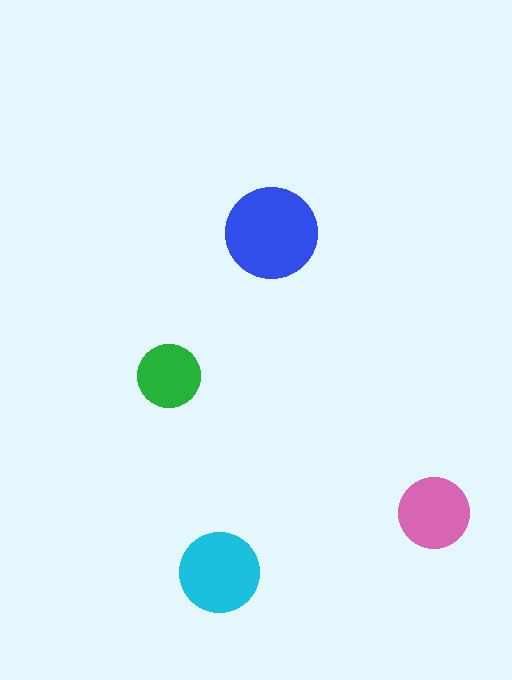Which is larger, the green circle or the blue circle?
The blue one.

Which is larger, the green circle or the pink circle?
The pink one.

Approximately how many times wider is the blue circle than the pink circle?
About 1.5 times wider.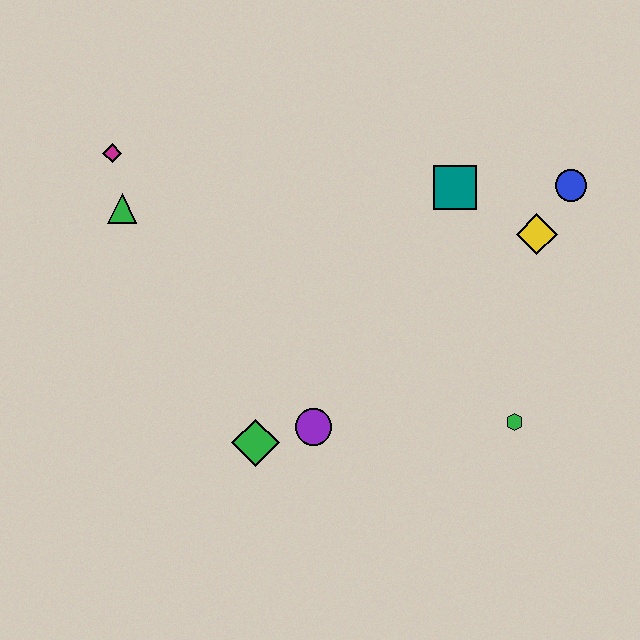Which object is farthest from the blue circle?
The magenta diamond is farthest from the blue circle.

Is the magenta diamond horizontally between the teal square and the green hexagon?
No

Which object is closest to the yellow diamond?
The blue circle is closest to the yellow diamond.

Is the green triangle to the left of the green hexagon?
Yes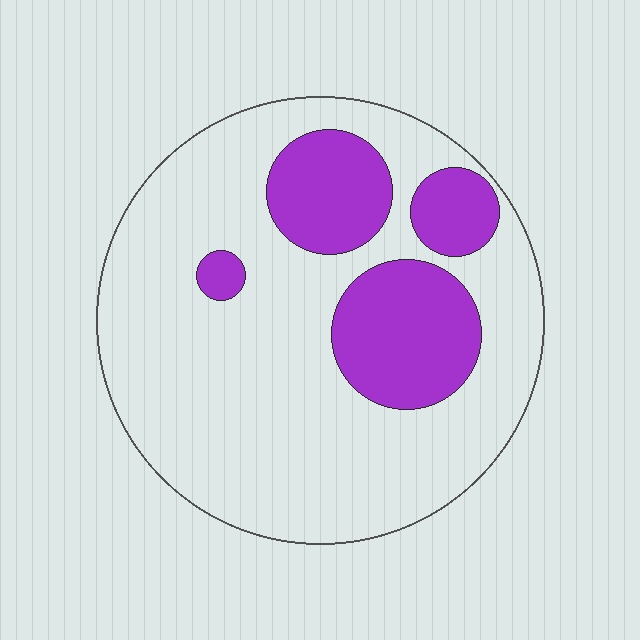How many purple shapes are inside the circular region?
4.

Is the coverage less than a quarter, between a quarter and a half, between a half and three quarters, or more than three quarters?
Less than a quarter.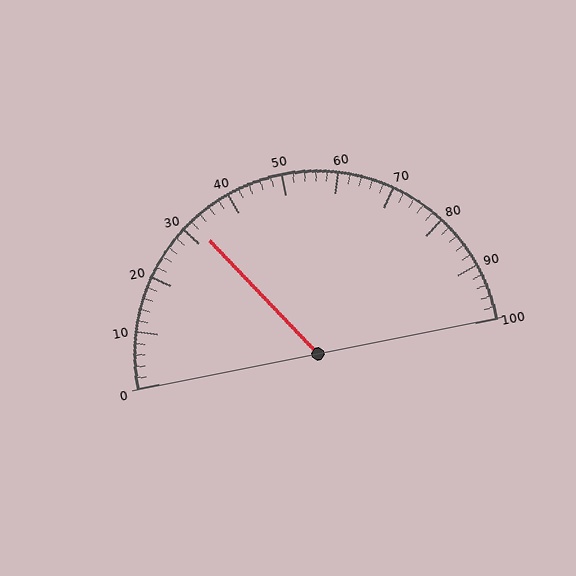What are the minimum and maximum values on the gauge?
The gauge ranges from 0 to 100.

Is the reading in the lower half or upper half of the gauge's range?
The reading is in the lower half of the range (0 to 100).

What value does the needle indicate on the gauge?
The needle indicates approximately 32.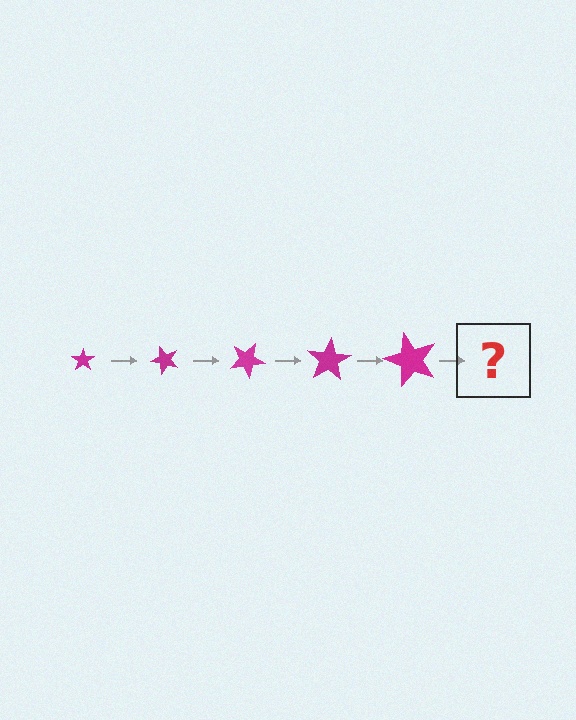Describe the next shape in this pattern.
It should be a star, larger than the previous one and rotated 250 degrees from the start.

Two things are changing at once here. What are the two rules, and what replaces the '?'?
The two rules are that the star grows larger each step and it rotates 50 degrees each step. The '?' should be a star, larger than the previous one and rotated 250 degrees from the start.